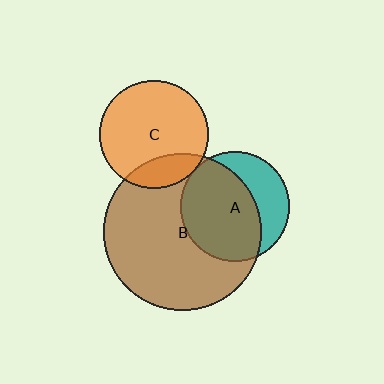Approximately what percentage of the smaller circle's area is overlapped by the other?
Approximately 20%.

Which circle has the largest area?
Circle B (brown).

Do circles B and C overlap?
Yes.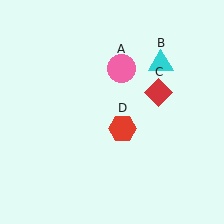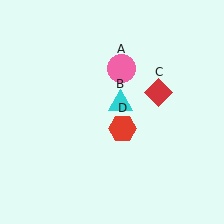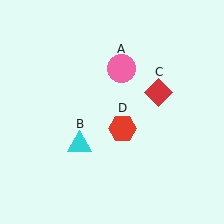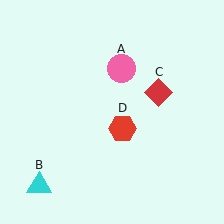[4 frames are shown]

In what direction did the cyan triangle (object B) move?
The cyan triangle (object B) moved down and to the left.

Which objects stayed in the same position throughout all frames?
Pink circle (object A) and red diamond (object C) and red hexagon (object D) remained stationary.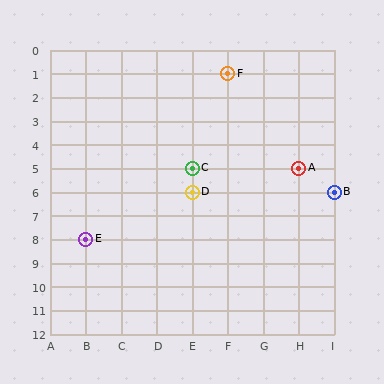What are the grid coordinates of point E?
Point E is at grid coordinates (B, 8).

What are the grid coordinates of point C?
Point C is at grid coordinates (E, 5).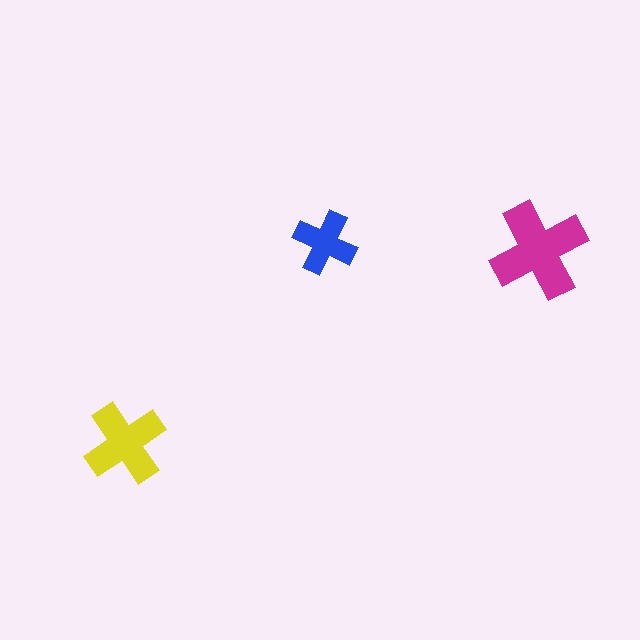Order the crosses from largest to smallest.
the magenta one, the yellow one, the blue one.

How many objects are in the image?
There are 3 objects in the image.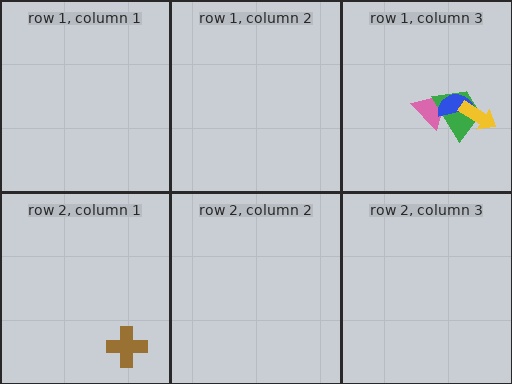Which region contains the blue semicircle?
The row 1, column 3 region.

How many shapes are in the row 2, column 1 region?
1.